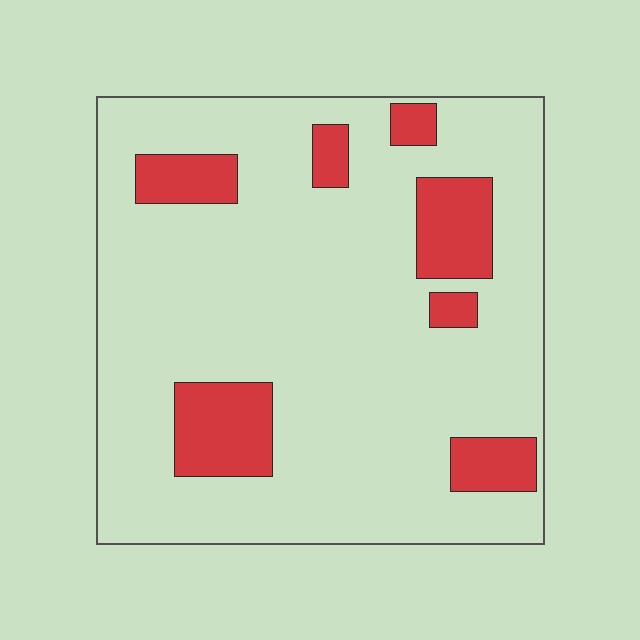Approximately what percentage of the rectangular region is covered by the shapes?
Approximately 15%.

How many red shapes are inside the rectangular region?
7.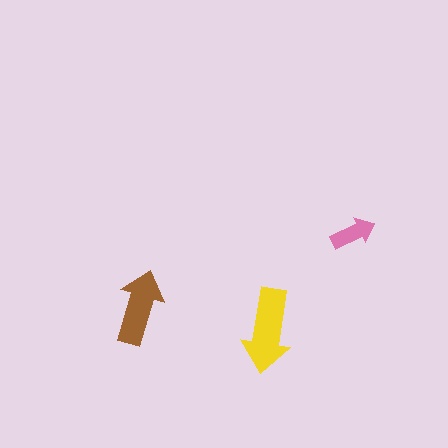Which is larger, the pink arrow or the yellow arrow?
The yellow one.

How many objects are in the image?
There are 3 objects in the image.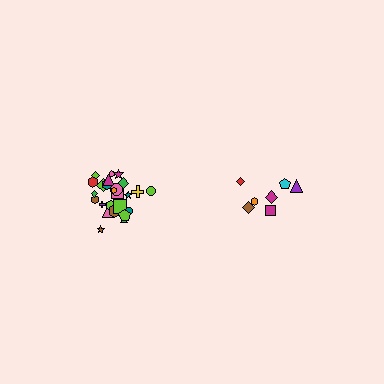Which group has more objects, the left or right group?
The left group.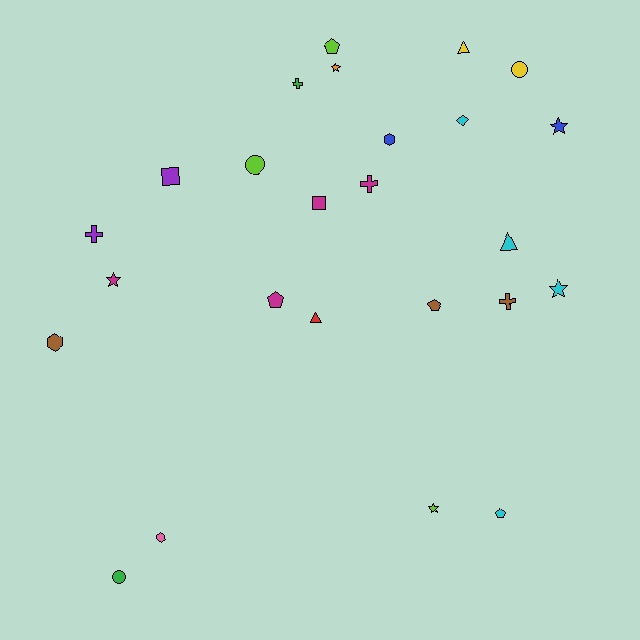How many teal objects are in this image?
There are no teal objects.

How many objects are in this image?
There are 25 objects.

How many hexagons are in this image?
There are 3 hexagons.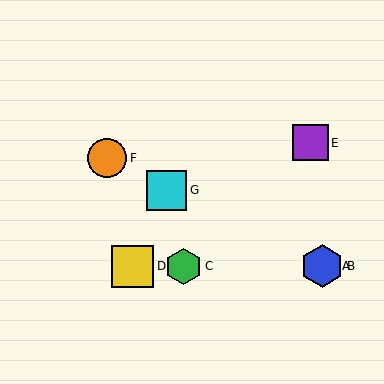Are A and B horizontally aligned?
Yes, both are at y≈266.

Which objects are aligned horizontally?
Objects A, B, C, D are aligned horizontally.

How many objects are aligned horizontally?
4 objects (A, B, C, D) are aligned horizontally.